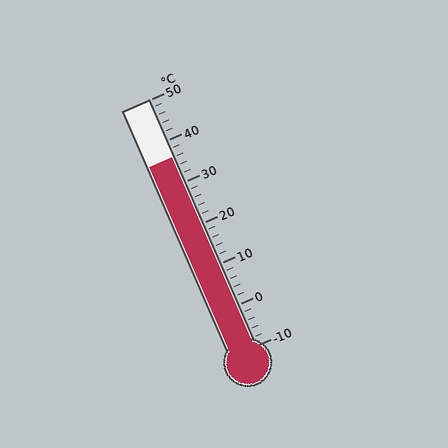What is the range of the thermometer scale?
The thermometer scale ranges from -10°C to 50°C.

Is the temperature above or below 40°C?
The temperature is below 40°C.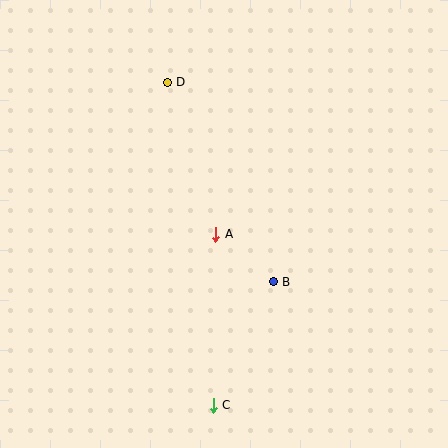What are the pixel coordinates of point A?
Point A is at (216, 234).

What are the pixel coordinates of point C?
Point C is at (213, 405).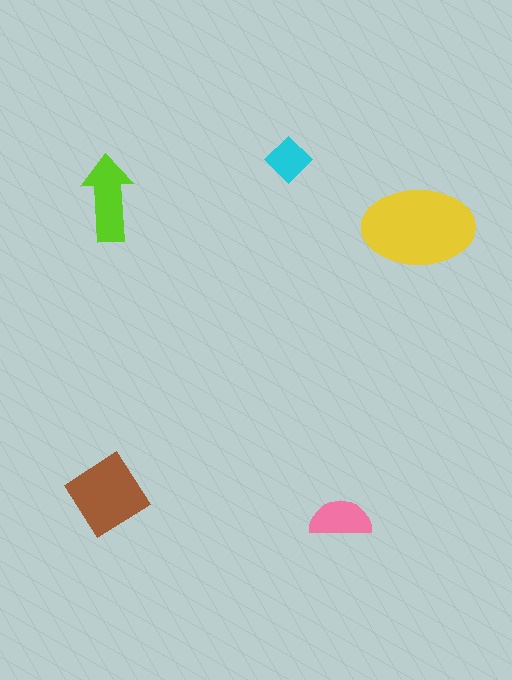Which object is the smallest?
The cyan diamond.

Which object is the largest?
The yellow ellipse.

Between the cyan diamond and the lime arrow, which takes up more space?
The lime arrow.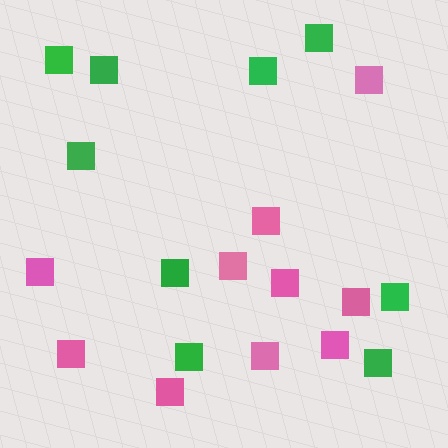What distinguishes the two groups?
There are 2 groups: one group of green squares (9) and one group of pink squares (10).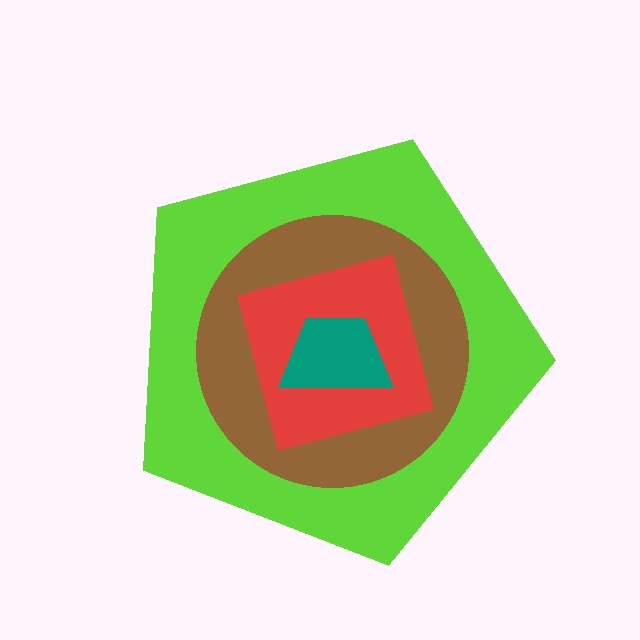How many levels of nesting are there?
4.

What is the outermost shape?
The lime pentagon.